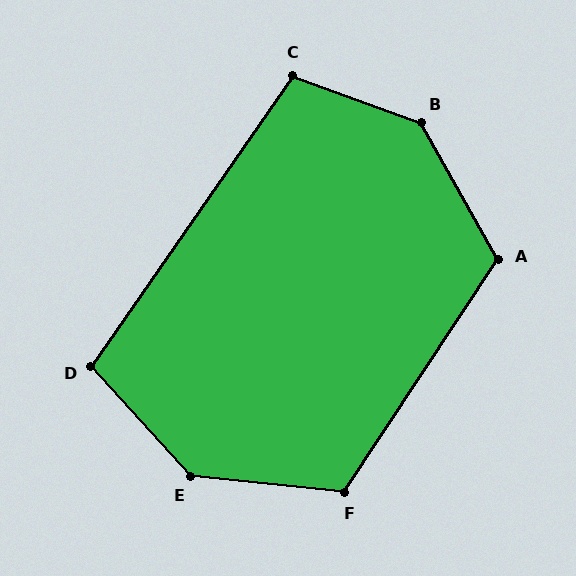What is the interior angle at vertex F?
Approximately 117 degrees (obtuse).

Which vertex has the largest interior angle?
B, at approximately 139 degrees.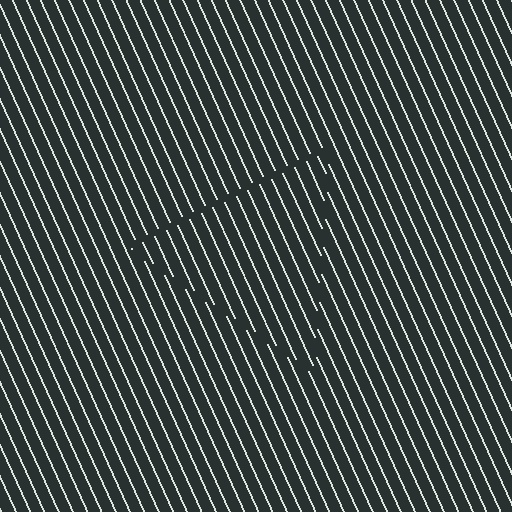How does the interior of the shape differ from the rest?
The interior of the shape contains the same grating, shifted by half a period — the contour is defined by the phase discontinuity where line-ends from the inner and outer gratings abut.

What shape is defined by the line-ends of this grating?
An illusory triangle. The interior of the shape contains the same grating, shifted by half a period — the contour is defined by the phase discontinuity where line-ends from the inner and outer gratings abut.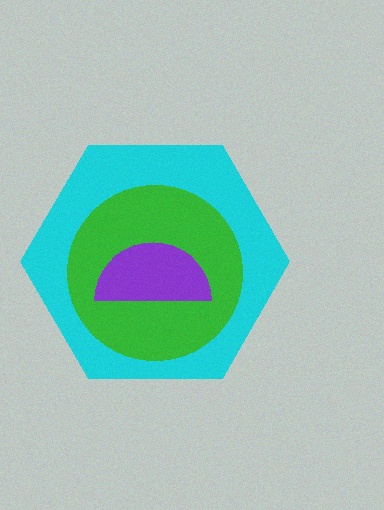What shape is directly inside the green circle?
The purple semicircle.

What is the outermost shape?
The cyan hexagon.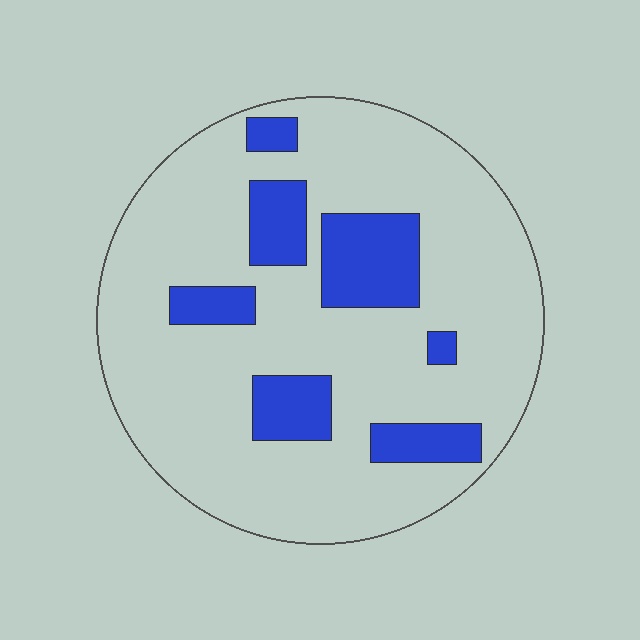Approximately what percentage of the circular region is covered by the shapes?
Approximately 20%.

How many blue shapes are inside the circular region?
7.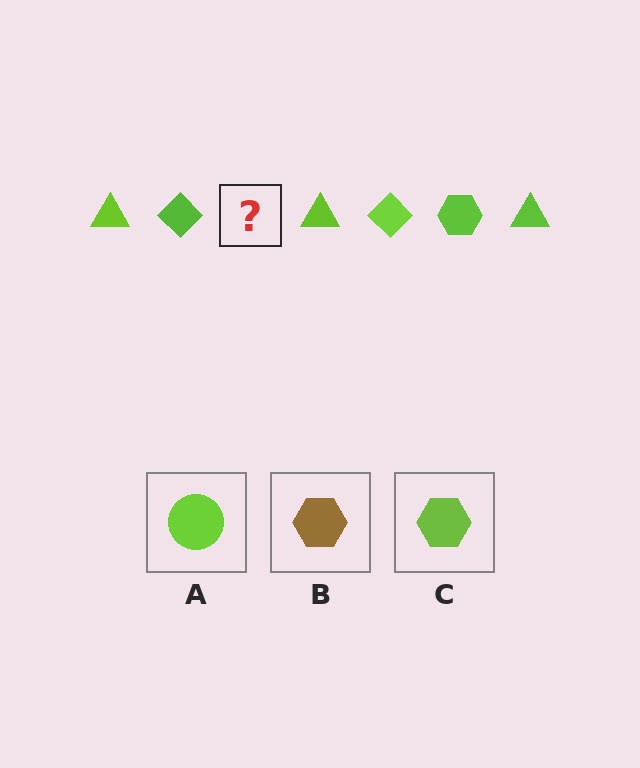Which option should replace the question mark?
Option C.